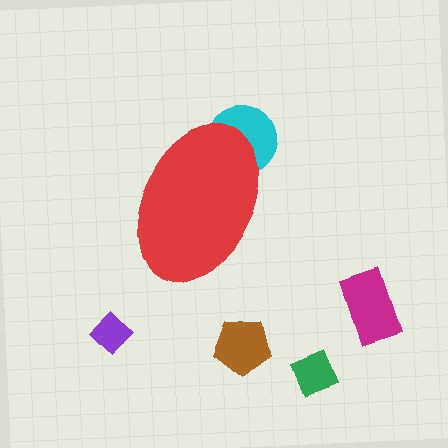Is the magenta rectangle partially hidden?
No, the magenta rectangle is fully visible.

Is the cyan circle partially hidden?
Yes, the cyan circle is partially hidden behind the red ellipse.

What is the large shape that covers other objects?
A red ellipse.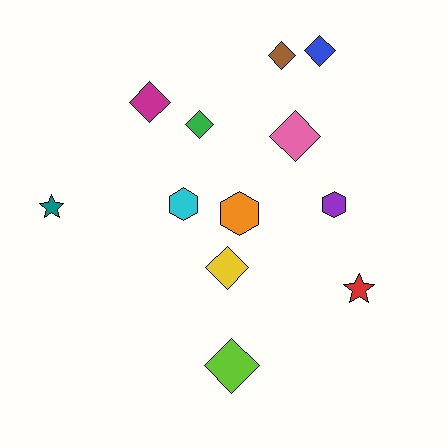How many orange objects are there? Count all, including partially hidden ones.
There is 1 orange object.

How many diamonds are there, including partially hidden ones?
There are 7 diamonds.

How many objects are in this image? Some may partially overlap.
There are 12 objects.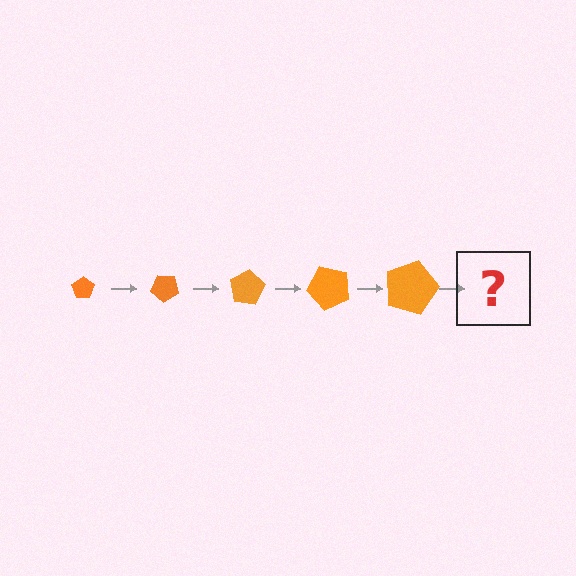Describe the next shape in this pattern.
It should be a pentagon, larger than the previous one and rotated 200 degrees from the start.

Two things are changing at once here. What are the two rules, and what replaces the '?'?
The two rules are that the pentagon grows larger each step and it rotates 40 degrees each step. The '?' should be a pentagon, larger than the previous one and rotated 200 degrees from the start.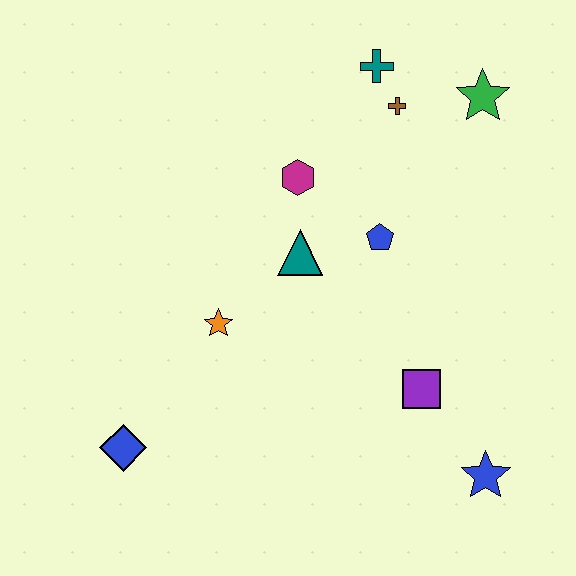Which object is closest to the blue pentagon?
The teal triangle is closest to the blue pentagon.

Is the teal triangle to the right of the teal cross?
No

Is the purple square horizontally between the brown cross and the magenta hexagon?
No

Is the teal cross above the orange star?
Yes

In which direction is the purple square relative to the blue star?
The purple square is above the blue star.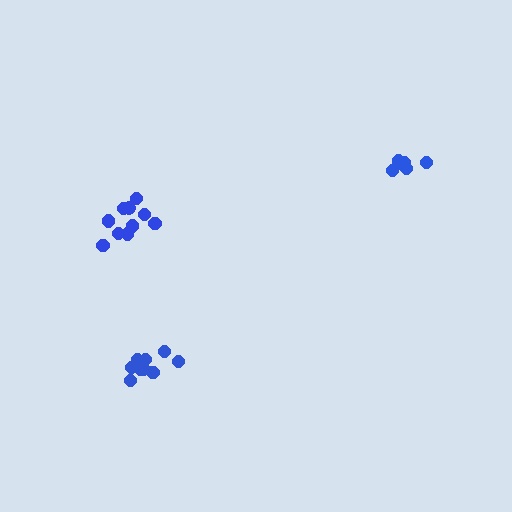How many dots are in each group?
Group 1: 10 dots, Group 2: 6 dots, Group 3: 9 dots (25 total).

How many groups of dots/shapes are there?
There are 3 groups.